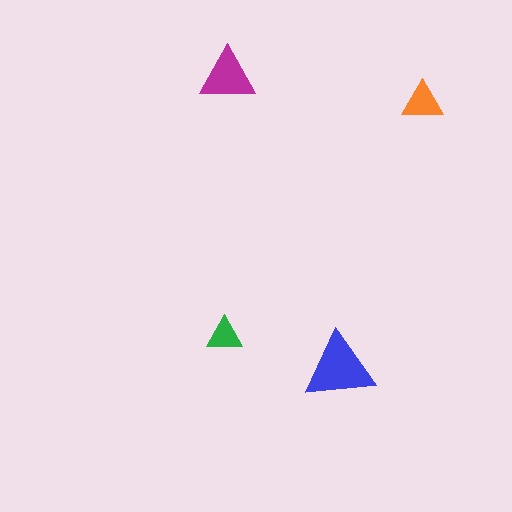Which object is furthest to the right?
The orange triangle is rightmost.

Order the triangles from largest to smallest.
the blue one, the magenta one, the orange one, the green one.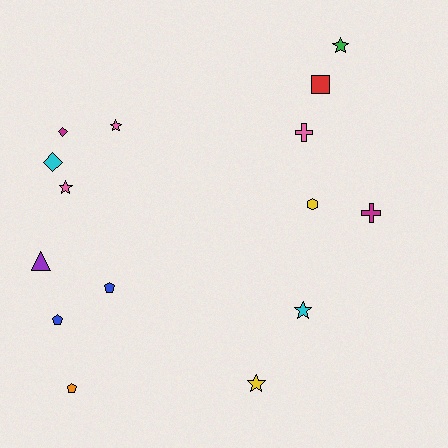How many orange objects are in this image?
There is 1 orange object.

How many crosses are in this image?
There are 2 crosses.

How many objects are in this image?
There are 15 objects.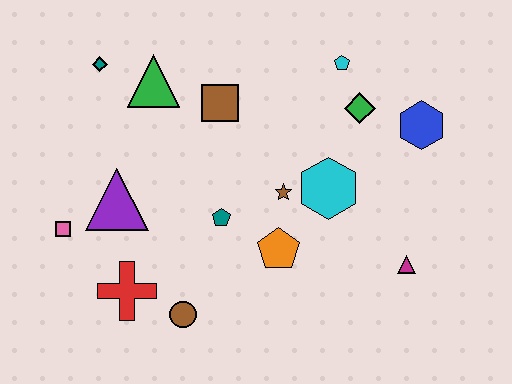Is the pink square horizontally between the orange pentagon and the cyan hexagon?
No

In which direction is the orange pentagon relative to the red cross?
The orange pentagon is to the right of the red cross.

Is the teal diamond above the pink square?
Yes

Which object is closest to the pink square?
The purple triangle is closest to the pink square.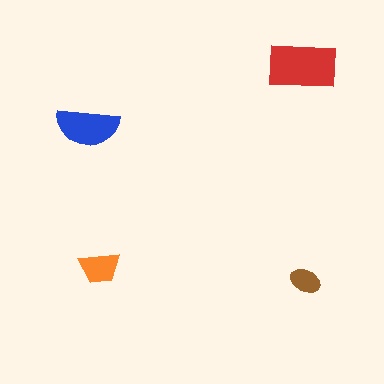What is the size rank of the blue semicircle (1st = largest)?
2nd.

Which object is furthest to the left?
The blue semicircle is leftmost.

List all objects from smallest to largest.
The brown ellipse, the orange trapezoid, the blue semicircle, the red rectangle.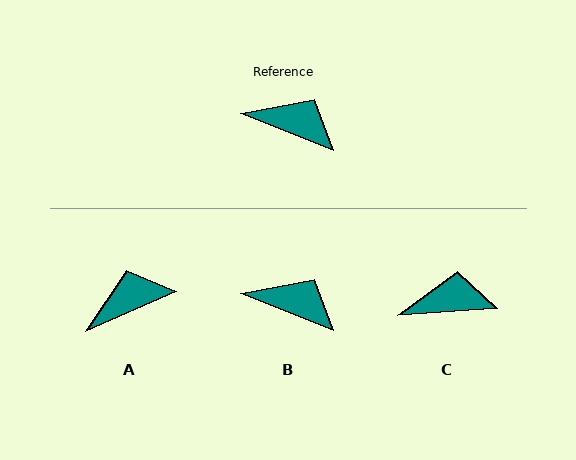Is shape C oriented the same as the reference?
No, it is off by about 26 degrees.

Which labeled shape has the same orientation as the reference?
B.